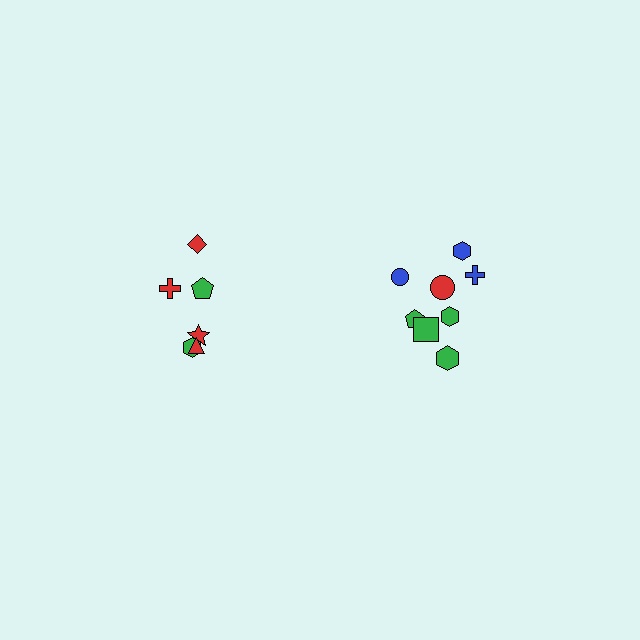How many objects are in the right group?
There are 8 objects.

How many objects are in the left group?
There are 6 objects.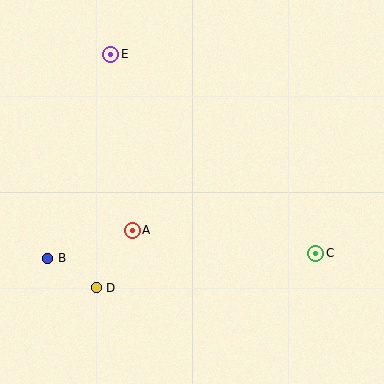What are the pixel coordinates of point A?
Point A is at (132, 230).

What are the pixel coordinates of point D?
Point D is at (96, 288).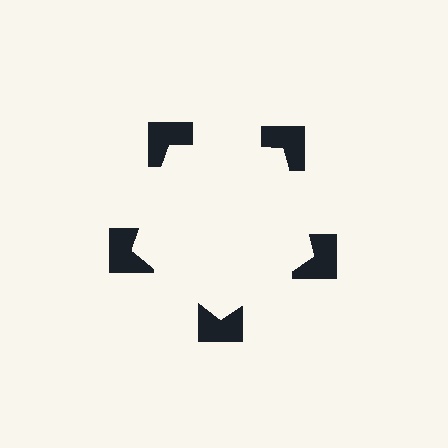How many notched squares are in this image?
There are 5 — one at each vertex of the illusory pentagon.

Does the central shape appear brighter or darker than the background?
It typically appears slightly brighter than the background, even though no actual brightness change is drawn.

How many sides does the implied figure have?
5 sides.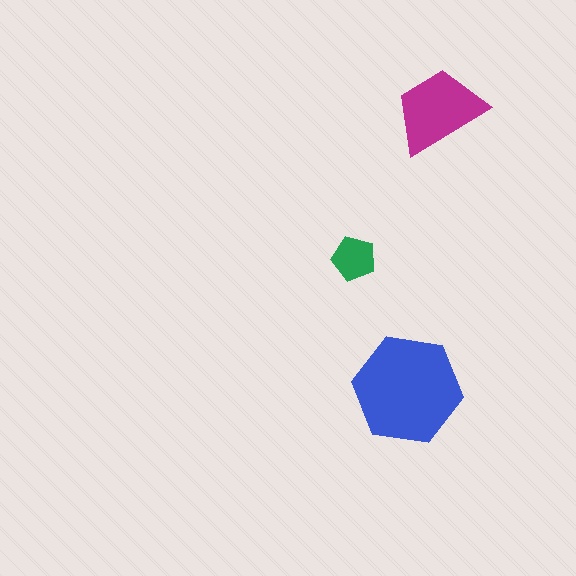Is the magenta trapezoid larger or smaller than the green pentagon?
Larger.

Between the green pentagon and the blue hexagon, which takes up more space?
The blue hexagon.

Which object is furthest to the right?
The magenta trapezoid is rightmost.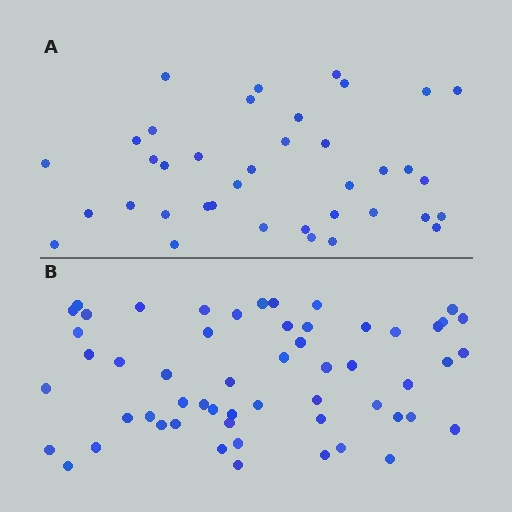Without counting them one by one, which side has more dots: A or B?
Region B (the bottom region) has more dots.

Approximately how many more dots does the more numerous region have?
Region B has approximately 20 more dots than region A.